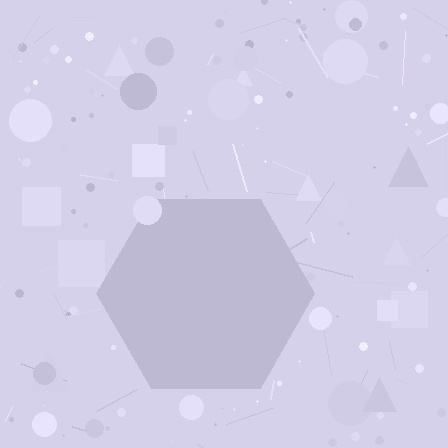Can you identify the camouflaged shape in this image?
The camouflaged shape is a hexagon.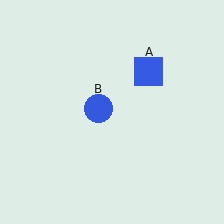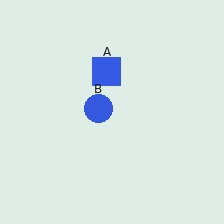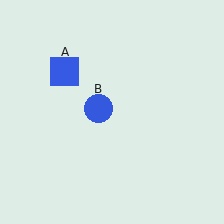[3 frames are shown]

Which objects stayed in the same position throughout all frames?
Blue circle (object B) remained stationary.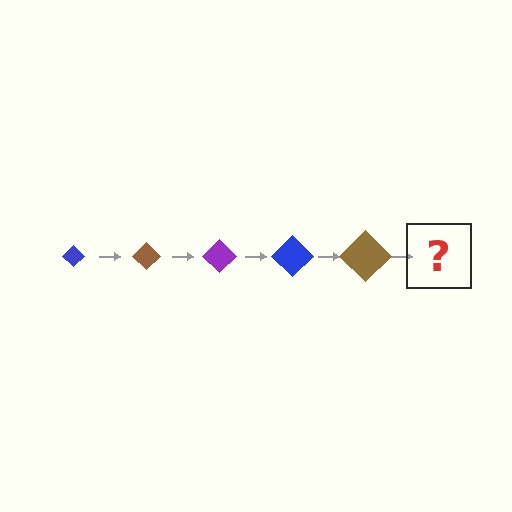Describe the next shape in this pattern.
It should be a purple diamond, larger than the previous one.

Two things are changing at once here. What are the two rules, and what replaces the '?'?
The two rules are that the diamond grows larger each step and the color cycles through blue, brown, and purple. The '?' should be a purple diamond, larger than the previous one.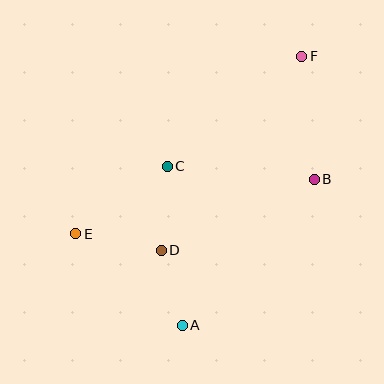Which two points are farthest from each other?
Points A and F are farthest from each other.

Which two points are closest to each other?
Points A and D are closest to each other.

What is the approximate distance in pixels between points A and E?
The distance between A and E is approximately 141 pixels.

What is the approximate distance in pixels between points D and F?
The distance between D and F is approximately 239 pixels.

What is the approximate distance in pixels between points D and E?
The distance between D and E is approximately 87 pixels.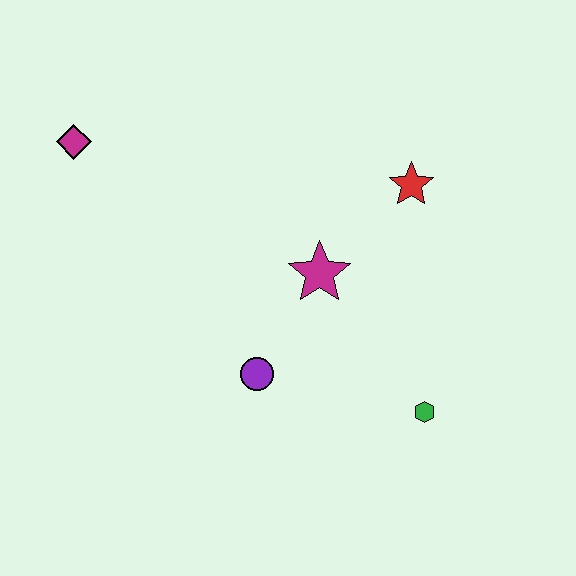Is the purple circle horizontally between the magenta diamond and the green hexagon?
Yes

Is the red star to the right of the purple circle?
Yes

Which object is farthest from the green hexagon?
The magenta diamond is farthest from the green hexagon.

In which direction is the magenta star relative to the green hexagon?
The magenta star is above the green hexagon.